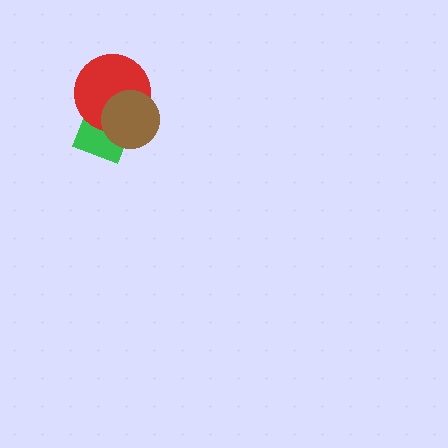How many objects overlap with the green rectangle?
2 objects overlap with the green rectangle.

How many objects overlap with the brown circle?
2 objects overlap with the brown circle.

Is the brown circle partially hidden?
No, no other shape covers it.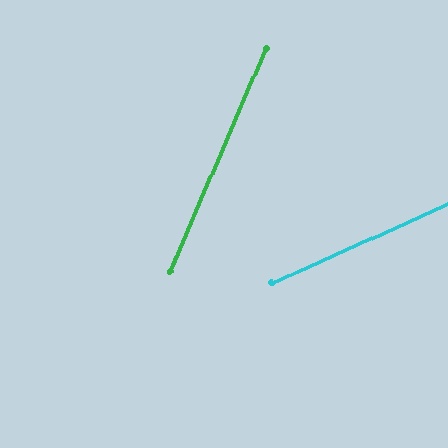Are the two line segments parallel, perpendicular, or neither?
Neither parallel nor perpendicular — they differ by about 43°.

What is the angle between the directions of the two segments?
Approximately 43 degrees.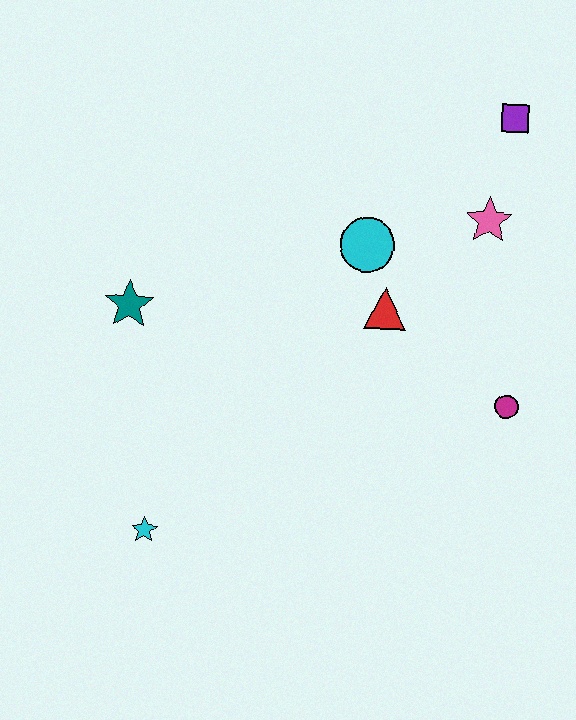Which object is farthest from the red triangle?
The cyan star is farthest from the red triangle.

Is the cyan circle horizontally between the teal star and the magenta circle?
Yes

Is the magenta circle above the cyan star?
Yes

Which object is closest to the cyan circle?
The red triangle is closest to the cyan circle.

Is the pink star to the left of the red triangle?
No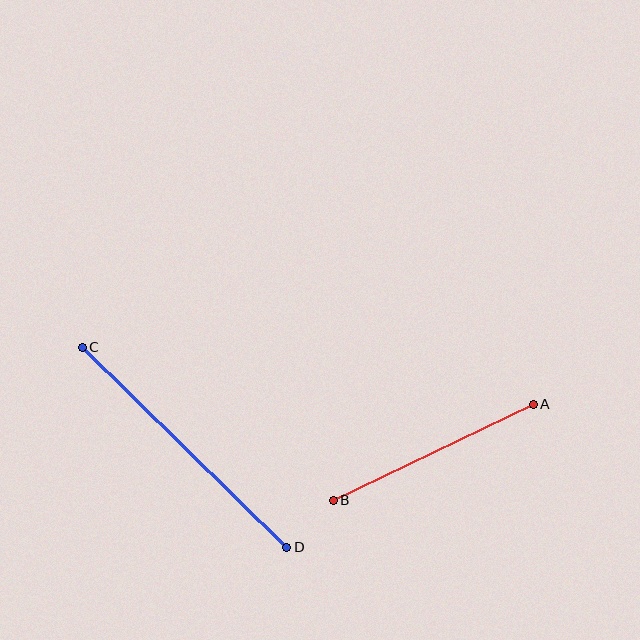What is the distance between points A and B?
The distance is approximately 222 pixels.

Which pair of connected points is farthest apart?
Points C and D are farthest apart.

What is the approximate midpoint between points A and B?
The midpoint is at approximately (433, 452) pixels.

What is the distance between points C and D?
The distance is approximately 286 pixels.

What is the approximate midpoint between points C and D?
The midpoint is at approximately (184, 447) pixels.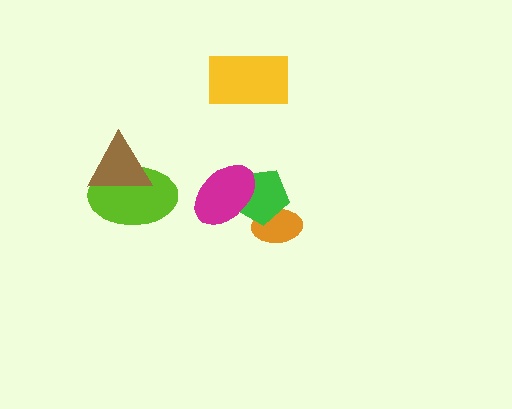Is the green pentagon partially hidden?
Yes, it is partially covered by another shape.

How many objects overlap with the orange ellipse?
1 object overlaps with the orange ellipse.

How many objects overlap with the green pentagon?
2 objects overlap with the green pentagon.